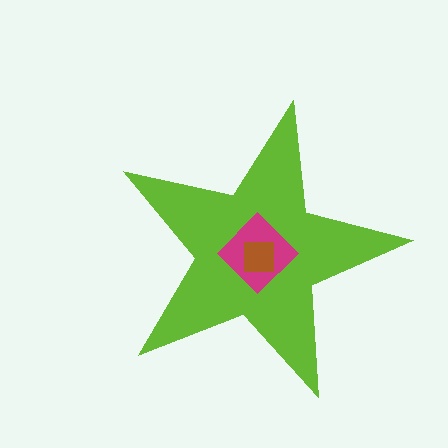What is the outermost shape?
The lime star.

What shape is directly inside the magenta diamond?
The brown square.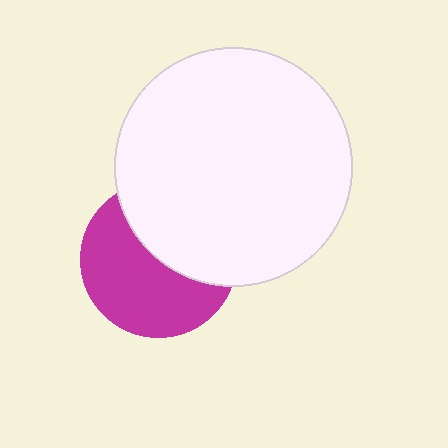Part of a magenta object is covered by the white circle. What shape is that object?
It is a circle.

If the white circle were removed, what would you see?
You would see the complete magenta circle.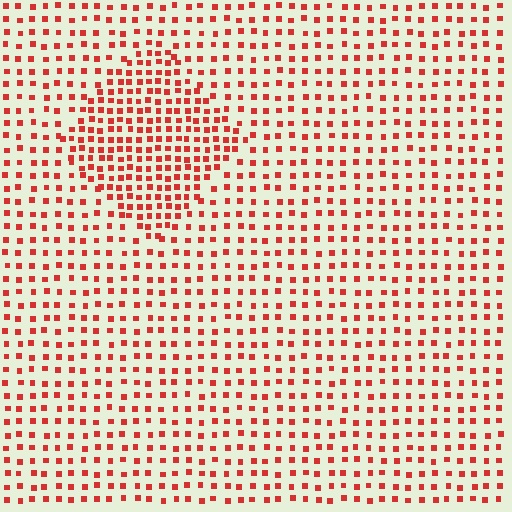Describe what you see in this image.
The image contains small red elements arranged at two different densities. A diamond-shaped region is visible where the elements are more densely packed than the surrounding area.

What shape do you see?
I see a diamond.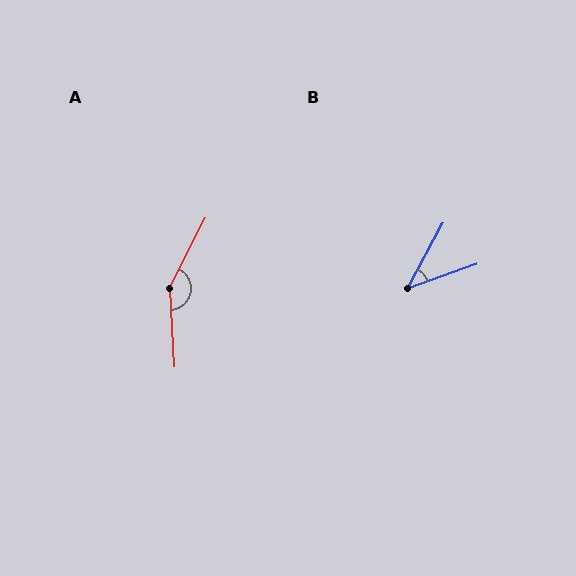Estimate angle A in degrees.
Approximately 149 degrees.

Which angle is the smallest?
B, at approximately 42 degrees.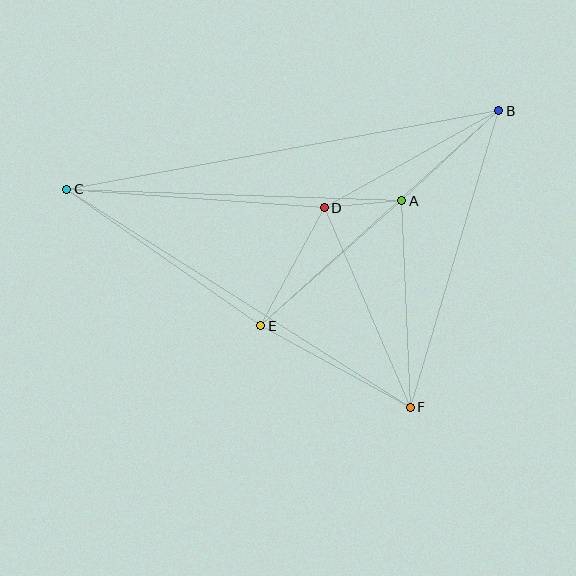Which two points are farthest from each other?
Points B and C are farthest from each other.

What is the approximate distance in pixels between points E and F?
The distance between E and F is approximately 171 pixels.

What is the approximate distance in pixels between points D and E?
The distance between D and E is approximately 134 pixels.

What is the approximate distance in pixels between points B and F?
The distance between B and F is approximately 310 pixels.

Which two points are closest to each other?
Points A and D are closest to each other.